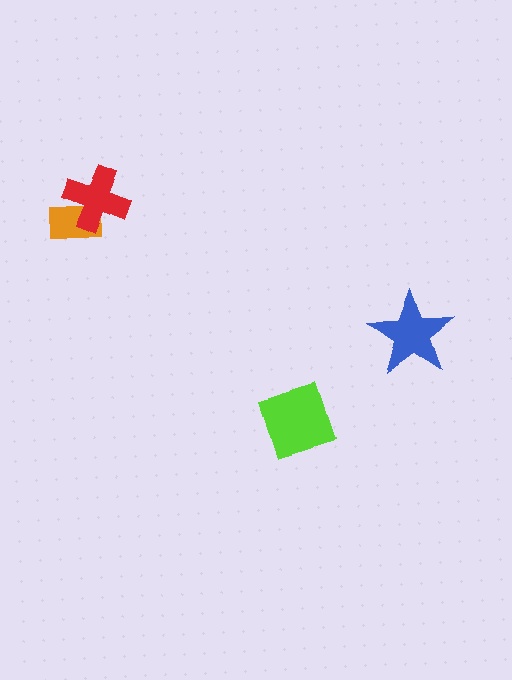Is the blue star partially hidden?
No, no other shape covers it.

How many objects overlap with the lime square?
0 objects overlap with the lime square.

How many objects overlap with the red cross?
1 object overlaps with the red cross.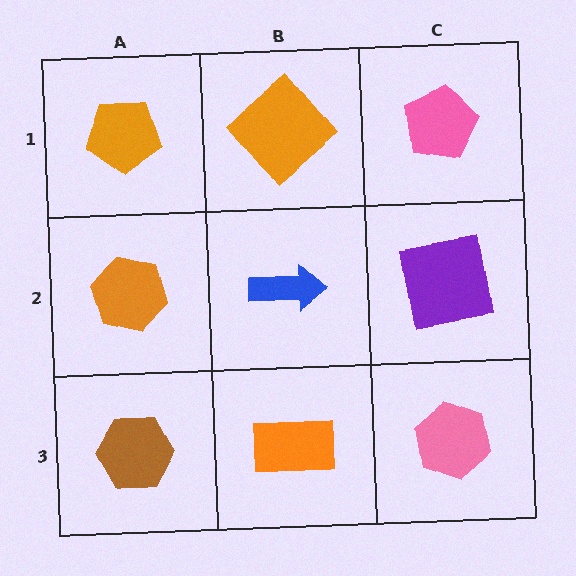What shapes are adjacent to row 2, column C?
A pink pentagon (row 1, column C), a pink hexagon (row 3, column C), a blue arrow (row 2, column B).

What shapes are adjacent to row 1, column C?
A purple square (row 2, column C), an orange diamond (row 1, column B).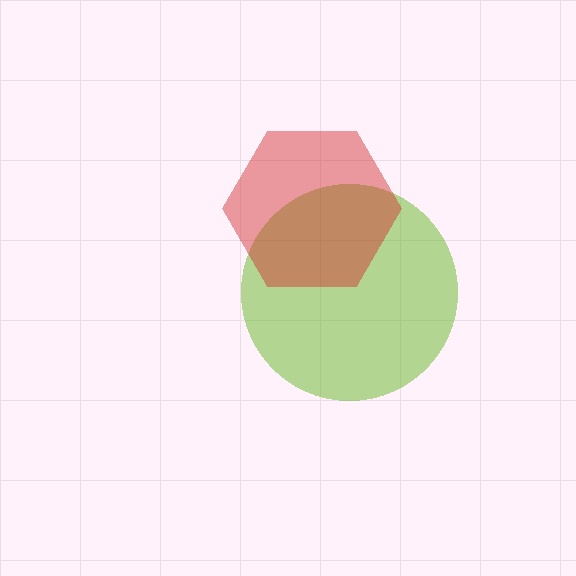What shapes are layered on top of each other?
The layered shapes are: a lime circle, a red hexagon.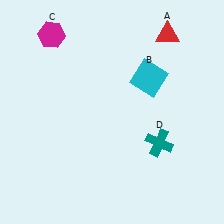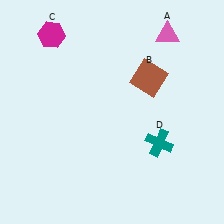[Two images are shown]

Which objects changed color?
A changed from red to pink. B changed from cyan to brown.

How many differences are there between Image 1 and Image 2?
There are 2 differences between the two images.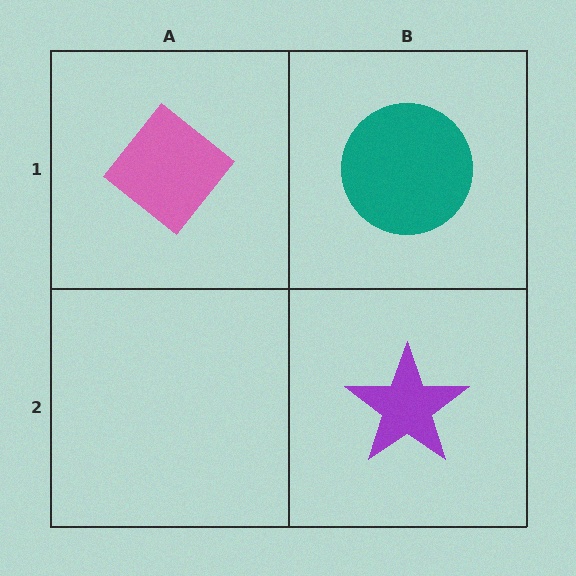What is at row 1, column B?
A teal circle.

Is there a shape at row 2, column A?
No, that cell is empty.